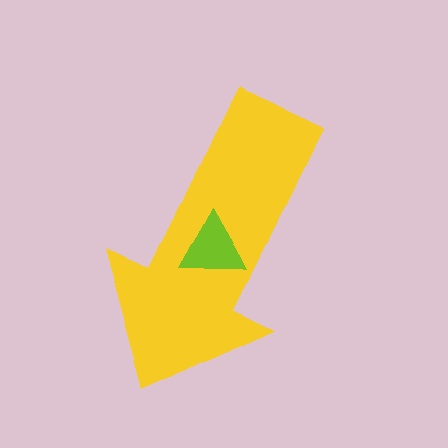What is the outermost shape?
The yellow arrow.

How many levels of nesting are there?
2.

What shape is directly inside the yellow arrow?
The lime triangle.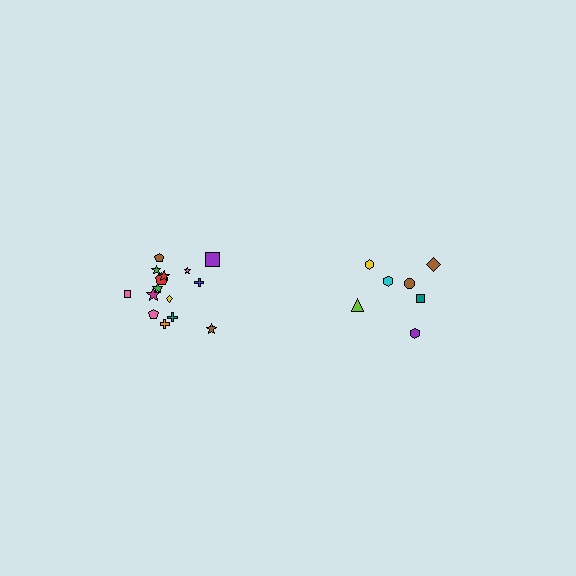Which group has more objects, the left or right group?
The left group.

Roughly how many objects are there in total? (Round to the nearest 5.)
Roughly 20 objects in total.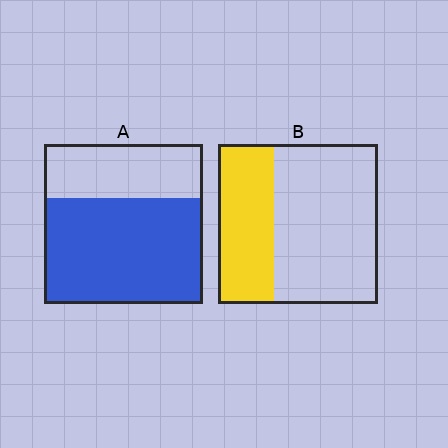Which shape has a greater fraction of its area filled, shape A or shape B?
Shape A.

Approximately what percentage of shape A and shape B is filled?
A is approximately 65% and B is approximately 35%.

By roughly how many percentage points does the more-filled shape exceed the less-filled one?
By roughly 30 percentage points (A over B).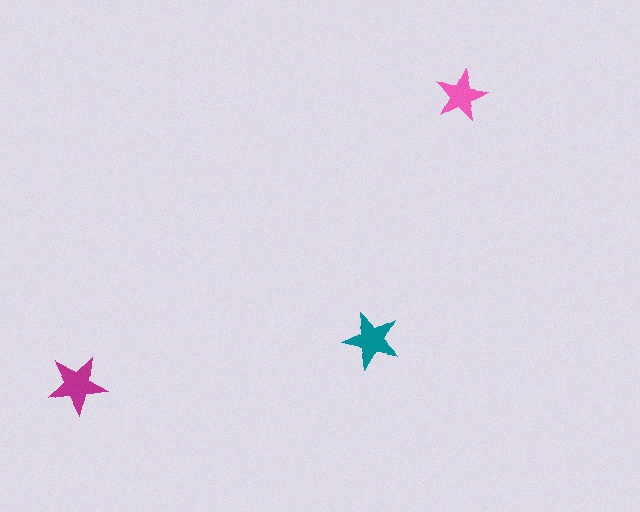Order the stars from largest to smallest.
the magenta one, the teal one, the pink one.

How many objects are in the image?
There are 3 objects in the image.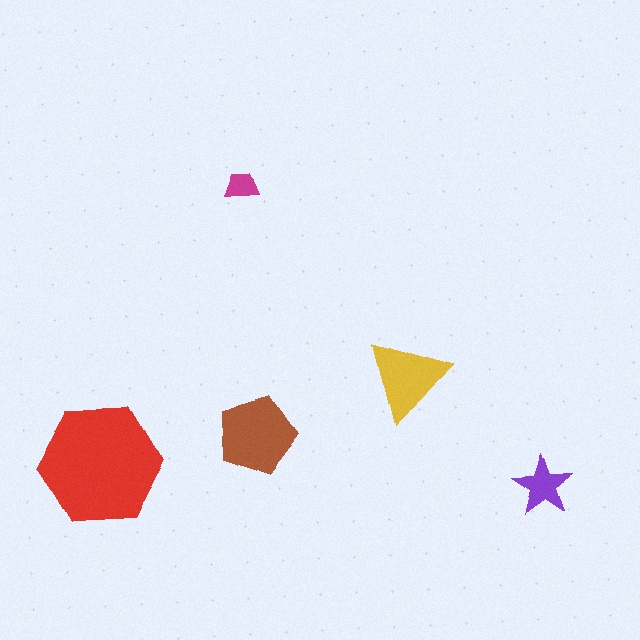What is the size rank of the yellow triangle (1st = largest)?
3rd.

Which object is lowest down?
The purple star is bottommost.